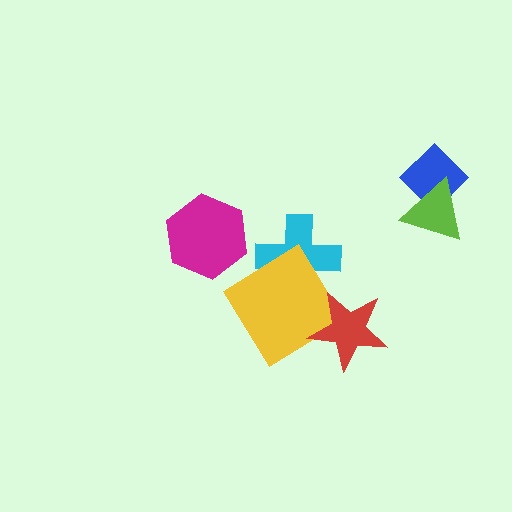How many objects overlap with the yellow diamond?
2 objects overlap with the yellow diamond.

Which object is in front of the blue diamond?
The lime triangle is in front of the blue diamond.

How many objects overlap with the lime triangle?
1 object overlaps with the lime triangle.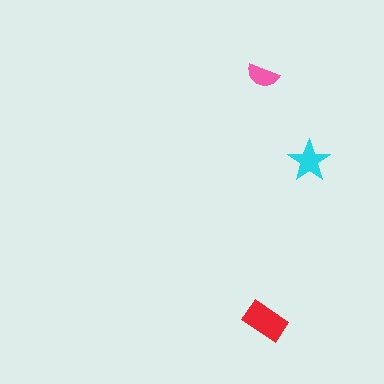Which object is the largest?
The red rectangle.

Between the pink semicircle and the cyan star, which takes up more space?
The cyan star.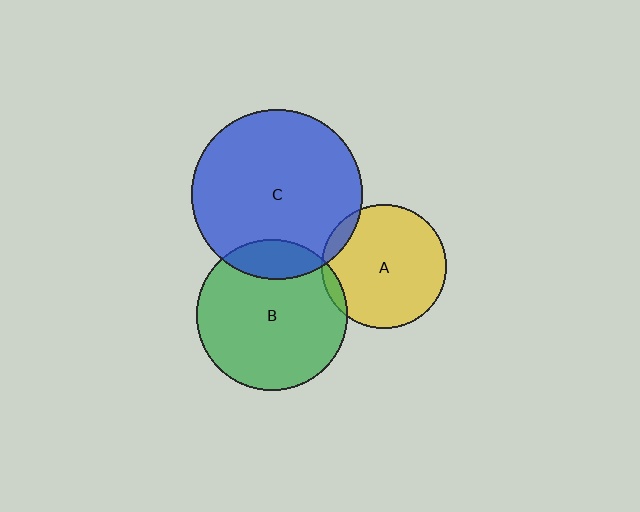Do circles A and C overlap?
Yes.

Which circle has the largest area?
Circle C (blue).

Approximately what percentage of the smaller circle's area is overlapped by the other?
Approximately 5%.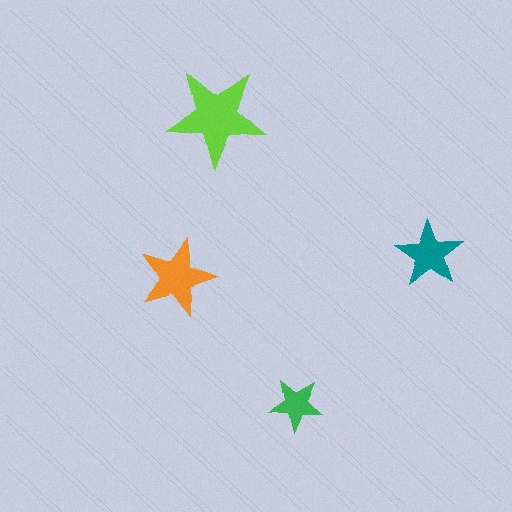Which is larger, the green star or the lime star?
The lime one.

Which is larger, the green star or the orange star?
The orange one.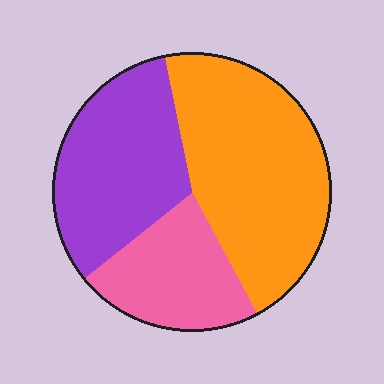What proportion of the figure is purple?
Purple takes up about one third (1/3) of the figure.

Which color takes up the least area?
Pink, at roughly 20%.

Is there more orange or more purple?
Orange.